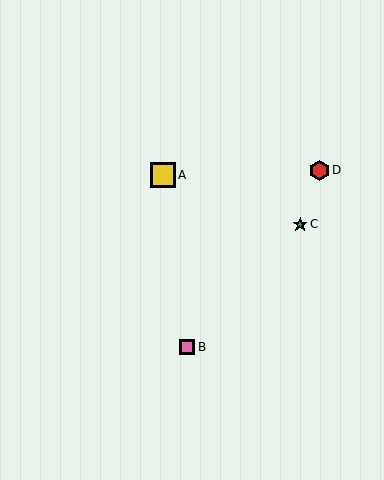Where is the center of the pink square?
The center of the pink square is at (187, 347).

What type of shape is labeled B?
Shape B is a pink square.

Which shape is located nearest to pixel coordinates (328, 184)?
The red hexagon (labeled D) at (319, 170) is nearest to that location.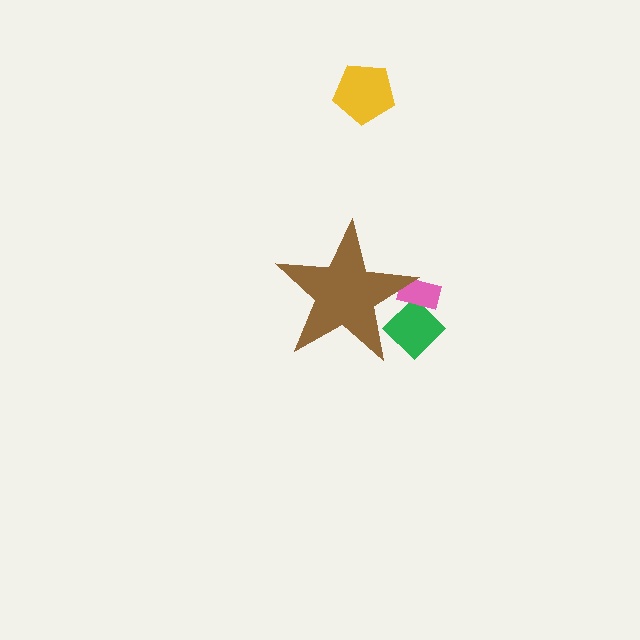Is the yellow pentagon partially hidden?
No, the yellow pentagon is fully visible.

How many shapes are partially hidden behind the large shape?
2 shapes are partially hidden.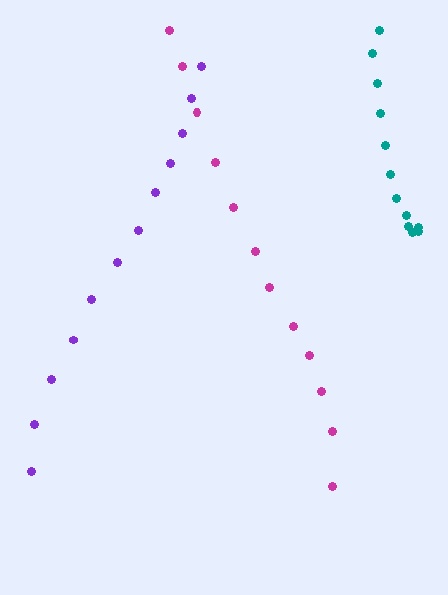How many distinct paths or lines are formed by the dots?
There are 3 distinct paths.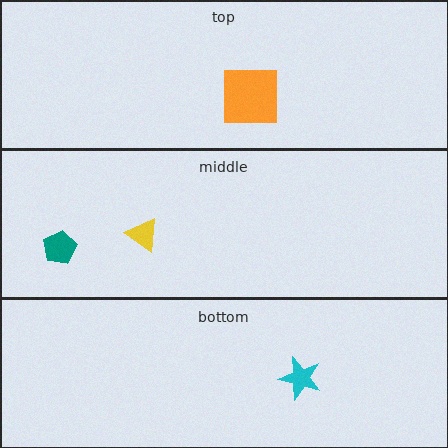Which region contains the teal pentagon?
The middle region.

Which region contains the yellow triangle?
The middle region.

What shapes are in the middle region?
The yellow triangle, the teal pentagon.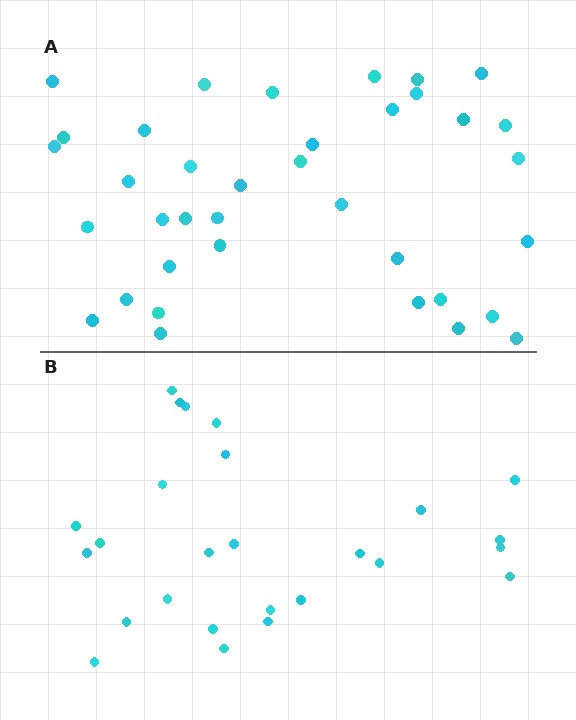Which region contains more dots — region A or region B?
Region A (the top region) has more dots.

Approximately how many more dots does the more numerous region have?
Region A has roughly 12 or so more dots than region B.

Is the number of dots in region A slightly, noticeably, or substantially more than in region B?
Region A has noticeably more, but not dramatically so. The ratio is roughly 1.4 to 1.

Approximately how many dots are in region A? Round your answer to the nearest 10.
About 40 dots. (The exact count is 37, which rounds to 40.)